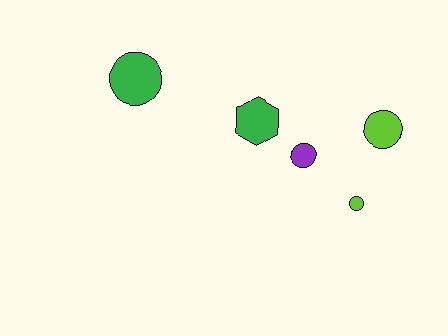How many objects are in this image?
There are 5 objects.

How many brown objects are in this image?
There are no brown objects.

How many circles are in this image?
There are 4 circles.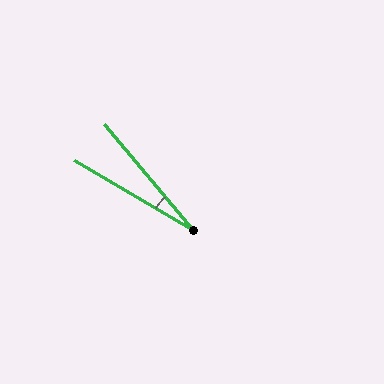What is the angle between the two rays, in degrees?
Approximately 19 degrees.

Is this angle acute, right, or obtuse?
It is acute.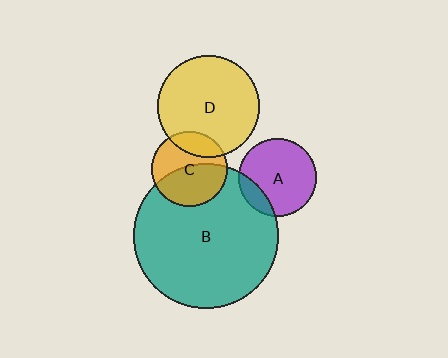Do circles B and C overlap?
Yes.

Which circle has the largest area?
Circle B (teal).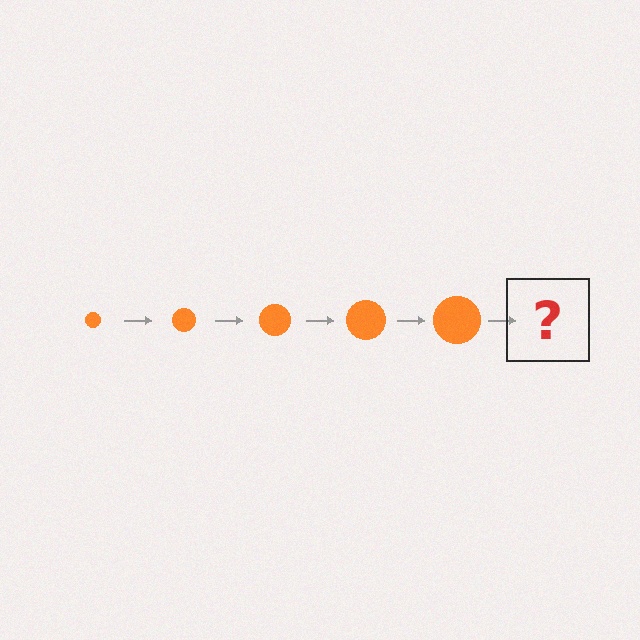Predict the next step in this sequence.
The next step is an orange circle, larger than the previous one.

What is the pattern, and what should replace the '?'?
The pattern is that the circle gets progressively larger each step. The '?' should be an orange circle, larger than the previous one.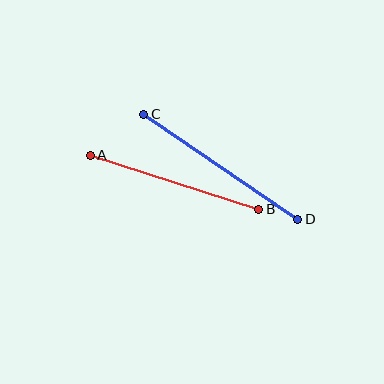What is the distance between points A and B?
The distance is approximately 177 pixels.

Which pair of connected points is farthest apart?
Points C and D are farthest apart.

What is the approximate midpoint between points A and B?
The midpoint is at approximately (175, 182) pixels.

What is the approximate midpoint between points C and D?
The midpoint is at approximately (221, 167) pixels.